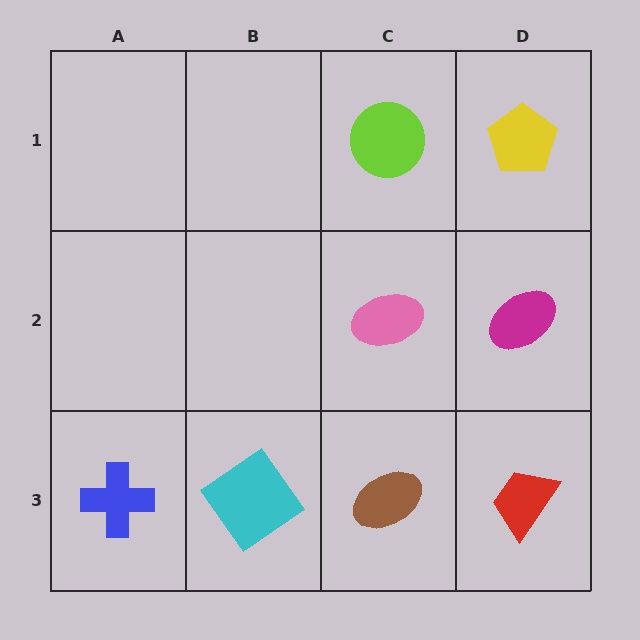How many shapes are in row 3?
4 shapes.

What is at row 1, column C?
A lime circle.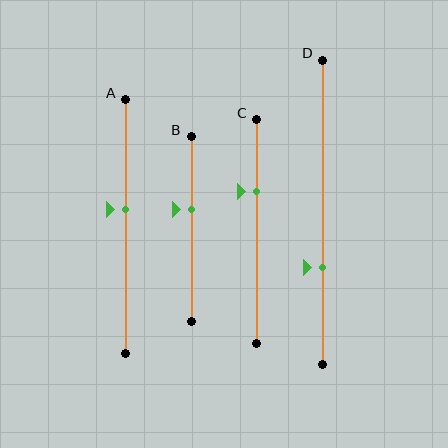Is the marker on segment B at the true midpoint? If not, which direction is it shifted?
No, the marker on segment B is shifted upward by about 11% of the segment length.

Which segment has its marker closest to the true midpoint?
Segment A has its marker closest to the true midpoint.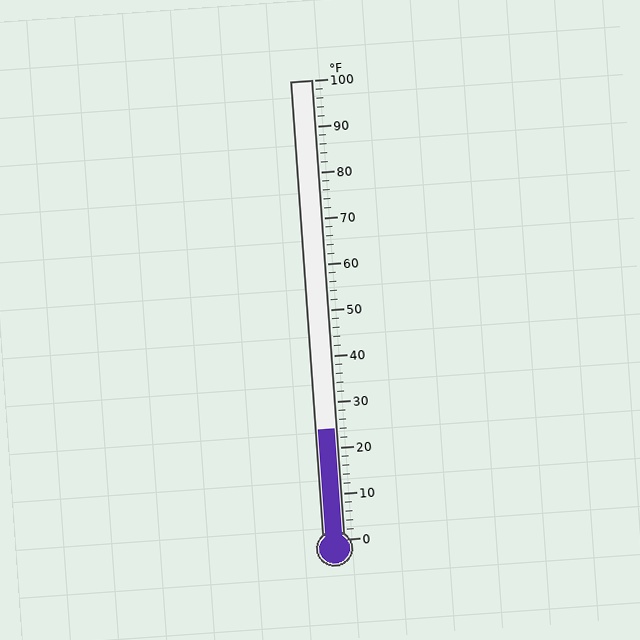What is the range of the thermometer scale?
The thermometer scale ranges from 0°F to 100°F.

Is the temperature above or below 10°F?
The temperature is above 10°F.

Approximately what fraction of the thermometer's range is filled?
The thermometer is filled to approximately 25% of its range.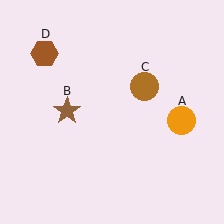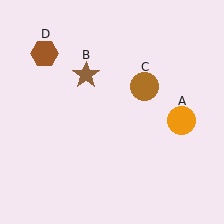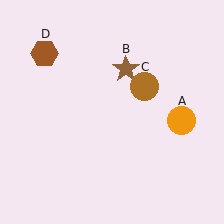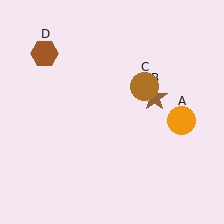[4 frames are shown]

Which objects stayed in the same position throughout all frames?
Orange circle (object A) and brown circle (object C) and brown hexagon (object D) remained stationary.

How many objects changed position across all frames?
1 object changed position: brown star (object B).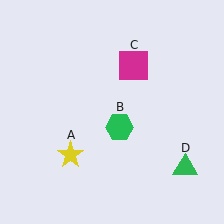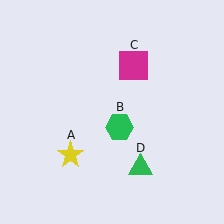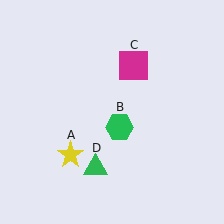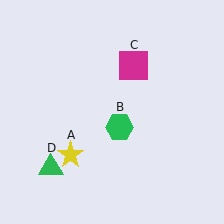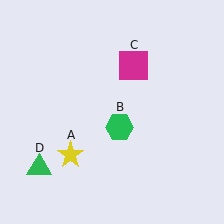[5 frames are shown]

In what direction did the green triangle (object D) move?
The green triangle (object D) moved left.